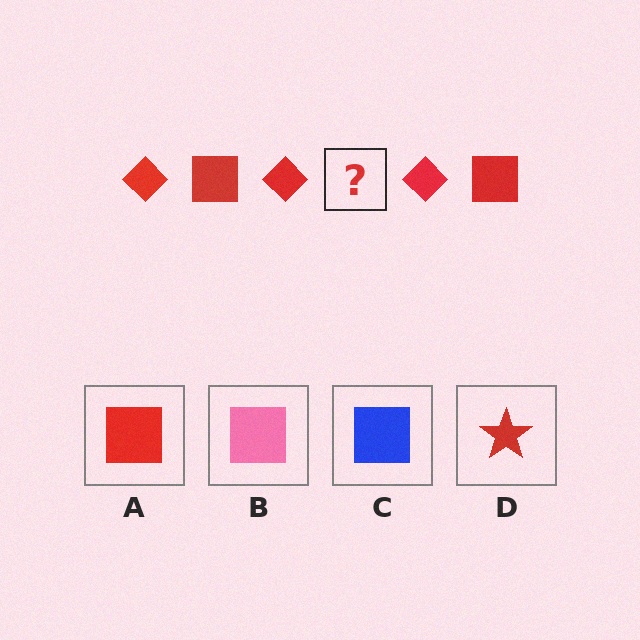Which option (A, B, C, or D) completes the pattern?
A.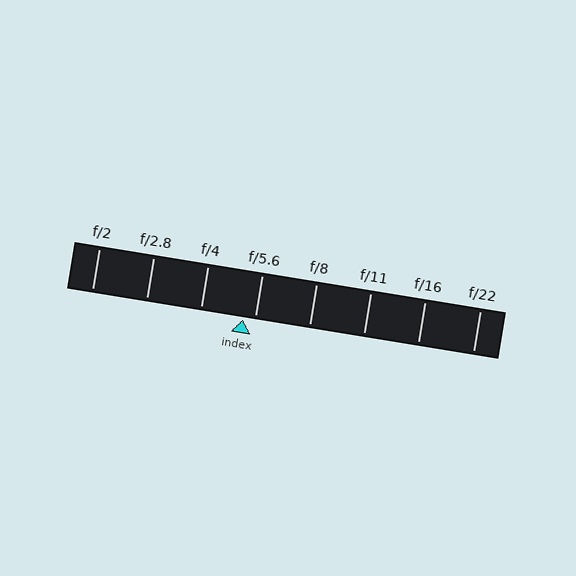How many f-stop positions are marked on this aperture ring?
There are 8 f-stop positions marked.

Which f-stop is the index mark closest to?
The index mark is closest to f/5.6.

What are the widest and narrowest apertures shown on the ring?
The widest aperture shown is f/2 and the narrowest is f/22.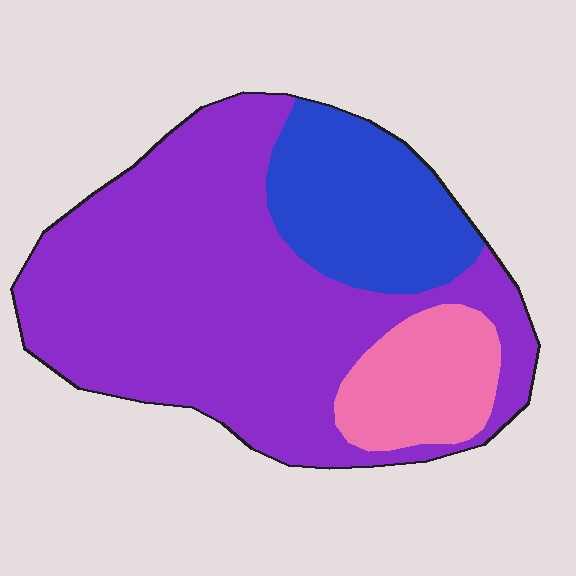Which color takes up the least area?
Pink, at roughly 15%.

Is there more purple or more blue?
Purple.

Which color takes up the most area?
Purple, at roughly 65%.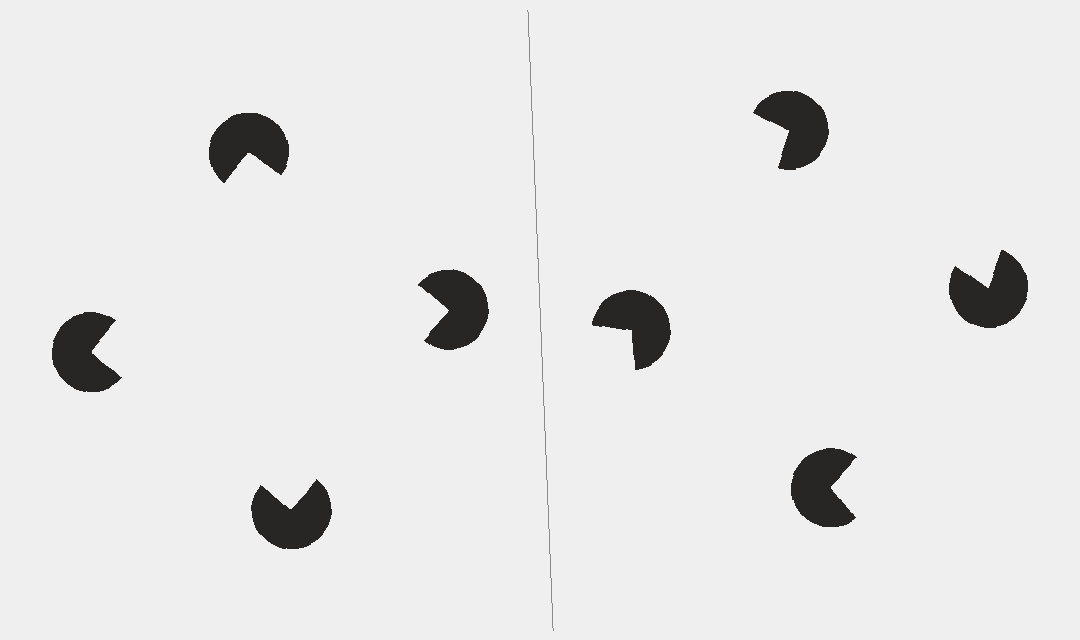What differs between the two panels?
The pac-man discs are positioned identically on both sides; only the wedge orientations differ. On the left they align to a square; on the right they are misaligned.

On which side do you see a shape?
An illusory square appears on the left side. On the right side the wedge cuts are rotated, so no coherent shape forms.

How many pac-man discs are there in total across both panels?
8 — 4 on each side.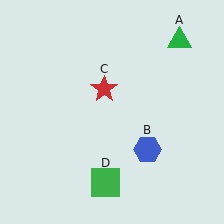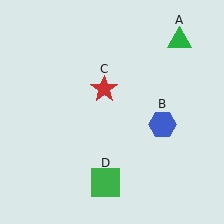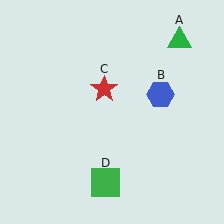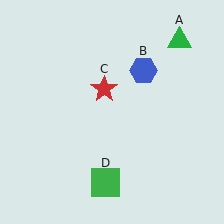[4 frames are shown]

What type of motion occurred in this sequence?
The blue hexagon (object B) rotated counterclockwise around the center of the scene.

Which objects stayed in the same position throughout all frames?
Green triangle (object A) and red star (object C) and green square (object D) remained stationary.